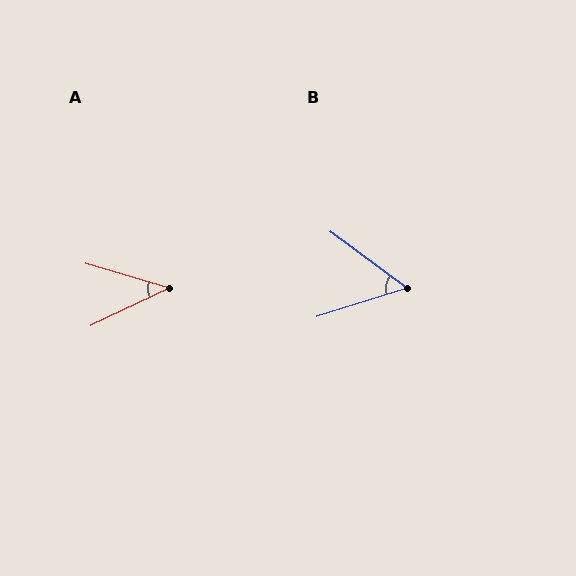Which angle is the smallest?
A, at approximately 42 degrees.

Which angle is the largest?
B, at approximately 54 degrees.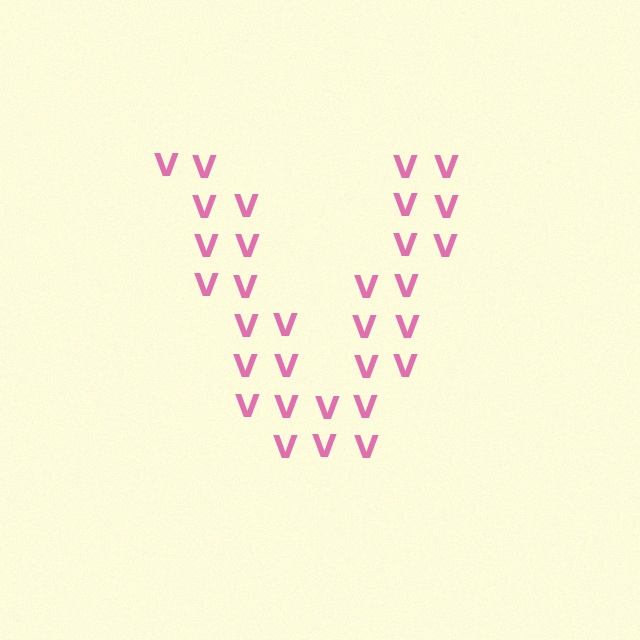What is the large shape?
The large shape is the letter V.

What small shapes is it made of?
It is made of small letter V's.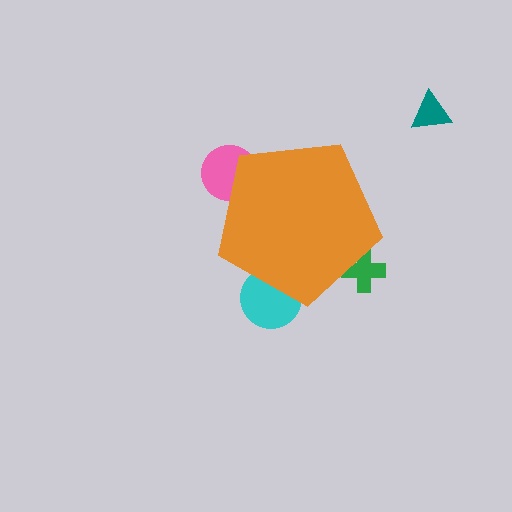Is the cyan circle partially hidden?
Yes, the cyan circle is partially hidden behind the orange pentagon.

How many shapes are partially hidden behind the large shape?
3 shapes are partially hidden.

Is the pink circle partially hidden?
Yes, the pink circle is partially hidden behind the orange pentagon.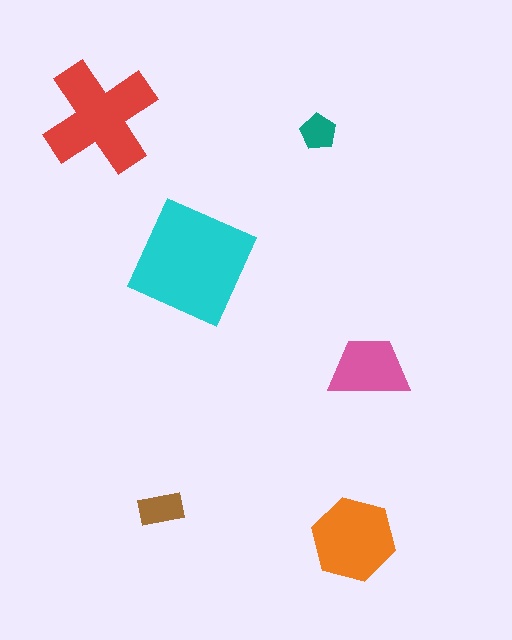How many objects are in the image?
There are 6 objects in the image.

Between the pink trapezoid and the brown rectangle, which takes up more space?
The pink trapezoid.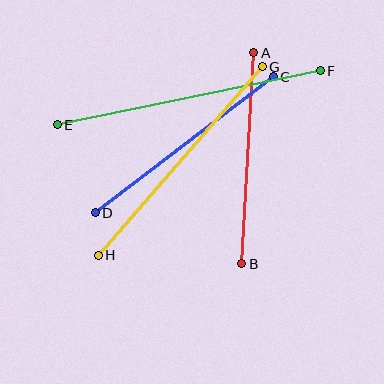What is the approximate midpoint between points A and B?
The midpoint is at approximately (248, 158) pixels.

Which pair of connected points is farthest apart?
Points E and F are farthest apart.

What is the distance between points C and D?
The distance is approximately 224 pixels.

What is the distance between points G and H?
The distance is approximately 250 pixels.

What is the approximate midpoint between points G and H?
The midpoint is at approximately (180, 161) pixels.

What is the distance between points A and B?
The distance is approximately 212 pixels.